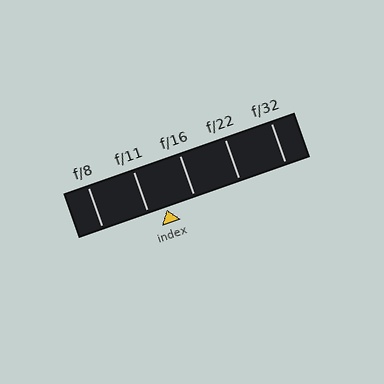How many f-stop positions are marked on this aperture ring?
There are 5 f-stop positions marked.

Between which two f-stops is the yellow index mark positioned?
The index mark is between f/11 and f/16.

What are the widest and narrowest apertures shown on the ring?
The widest aperture shown is f/8 and the narrowest is f/32.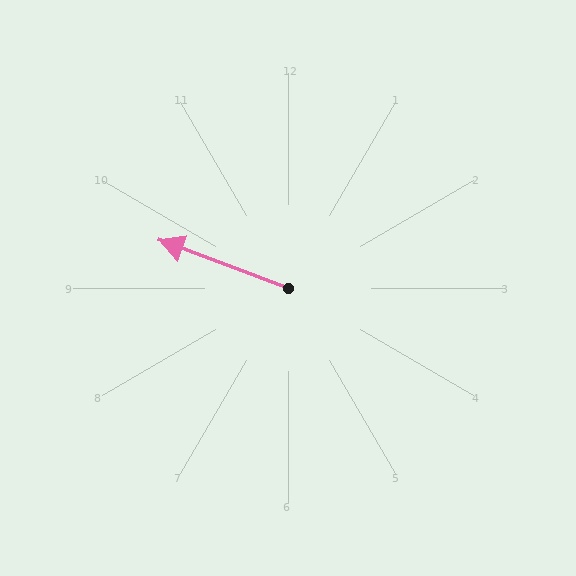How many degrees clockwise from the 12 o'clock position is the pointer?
Approximately 290 degrees.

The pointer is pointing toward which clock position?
Roughly 10 o'clock.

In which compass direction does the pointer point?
West.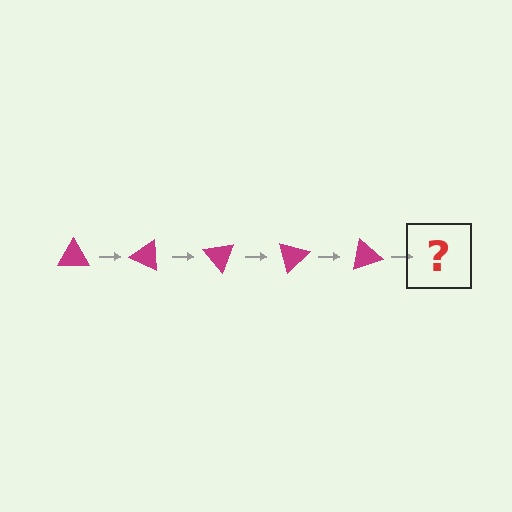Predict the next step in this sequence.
The next step is a magenta triangle rotated 125 degrees.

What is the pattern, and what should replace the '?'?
The pattern is that the triangle rotates 25 degrees each step. The '?' should be a magenta triangle rotated 125 degrees.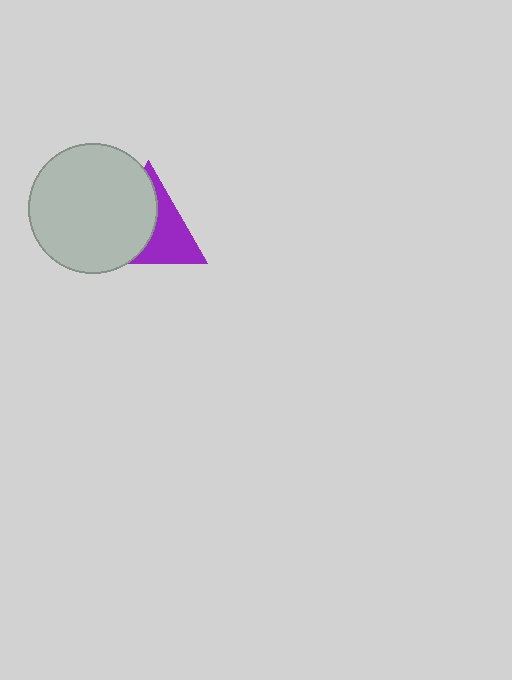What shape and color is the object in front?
The object in front is a light gray circle.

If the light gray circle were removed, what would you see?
You would see the complete purple triangle.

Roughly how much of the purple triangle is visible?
About half of it is visible (roughly 46%).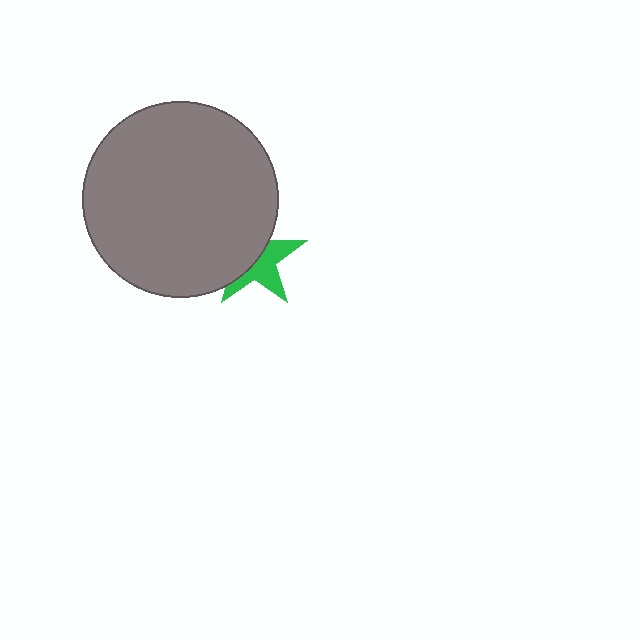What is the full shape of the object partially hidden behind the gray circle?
The partially hidden object is a green star.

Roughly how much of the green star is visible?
About half of it is visible (roughly 47%).